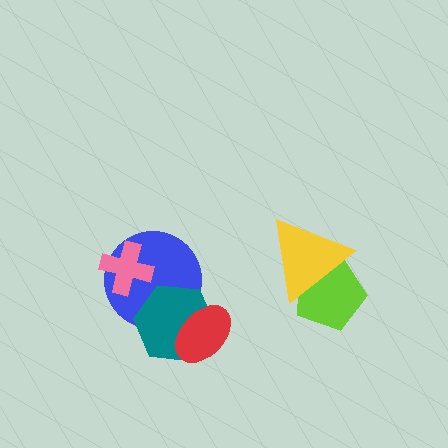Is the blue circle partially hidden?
Yes, it is partially covered by another shape.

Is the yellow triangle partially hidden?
No, no other shape covers it.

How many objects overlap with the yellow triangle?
1 object overlaps with the yellow triangle.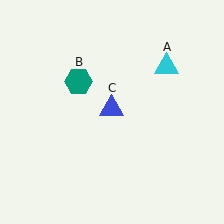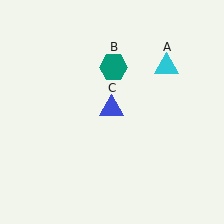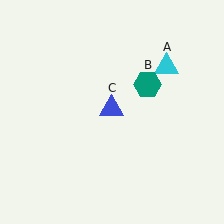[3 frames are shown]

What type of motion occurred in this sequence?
The teal hexagon (object B) rotated clockwise around the center of the scene.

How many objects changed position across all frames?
1 object changed position: teal hexagon (object B).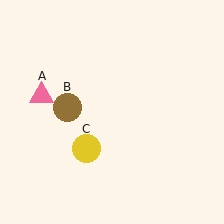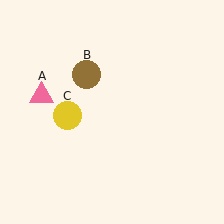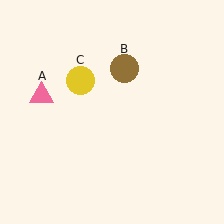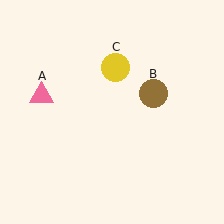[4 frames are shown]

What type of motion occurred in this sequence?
The brown circle (object B), yellow circle (object C) rotated clockwise around the center of the scene.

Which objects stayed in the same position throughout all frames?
Pink triangle (object A) remained stationary.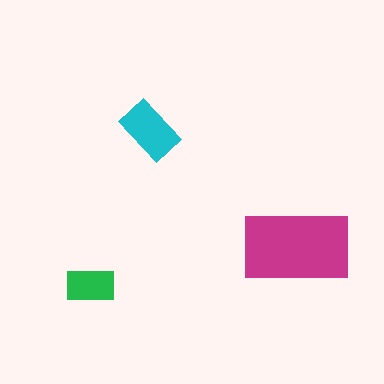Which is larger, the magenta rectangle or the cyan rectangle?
The magenta one.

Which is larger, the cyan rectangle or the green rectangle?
The cyan one.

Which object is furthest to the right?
The magenta rectangle is rightmost.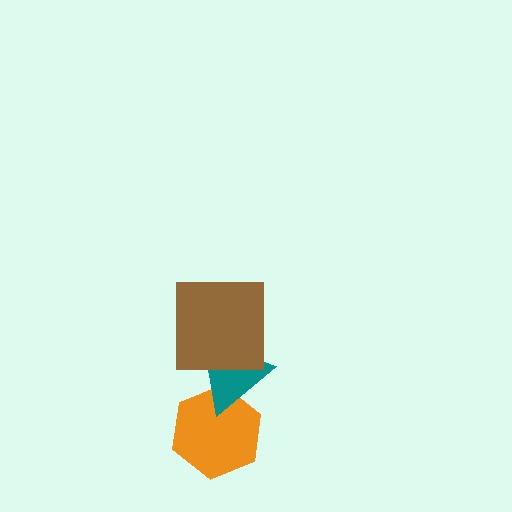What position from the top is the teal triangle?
The teal triangle is 2nd from the top.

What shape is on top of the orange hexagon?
The teal triangle is on top of the orange hexagon.